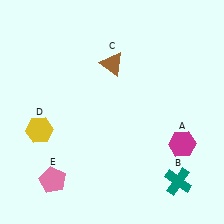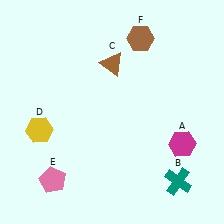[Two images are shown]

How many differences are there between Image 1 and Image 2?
There is 1 difference between the two images.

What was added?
A brown hexagon (F) was added in Image 2.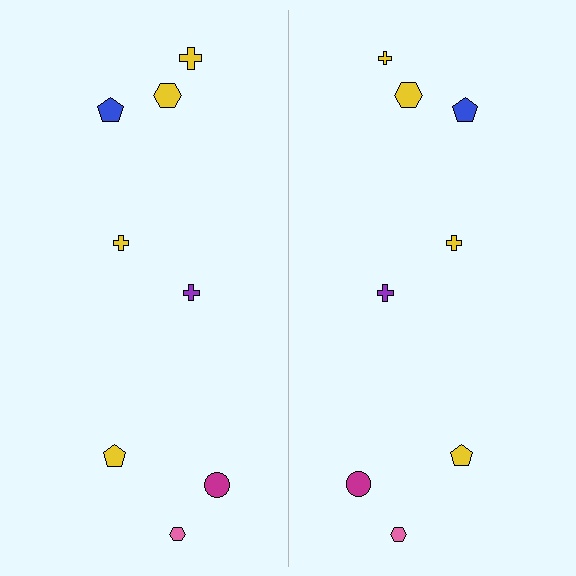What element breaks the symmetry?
The yellow cross on the right side has a different size than its mirror counterpart.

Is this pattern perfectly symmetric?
No, the pattern is not perfectly symmetric. The yellow cross on the right side has a different size than its mirror counterpart.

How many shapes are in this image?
There are 16 shapes in this image.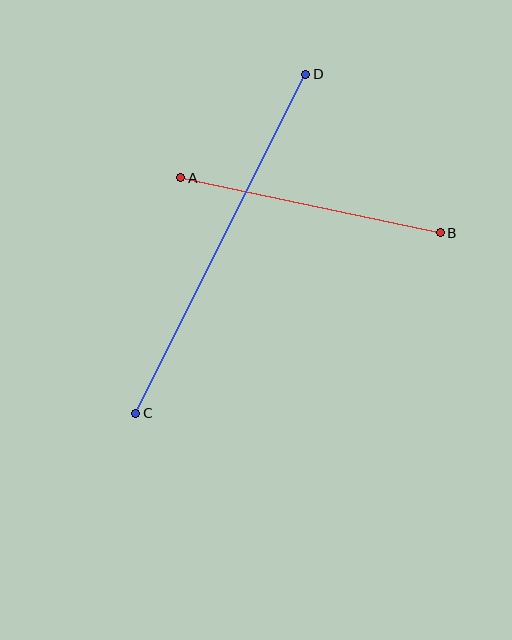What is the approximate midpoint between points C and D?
The midpoint is at approximately (221, 244) pixels.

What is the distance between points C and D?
The distance is approximately 379 pixels.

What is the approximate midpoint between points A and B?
The midpoint is at approximately (311, 205) pixels.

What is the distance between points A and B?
The distance is approximately 266 pixels.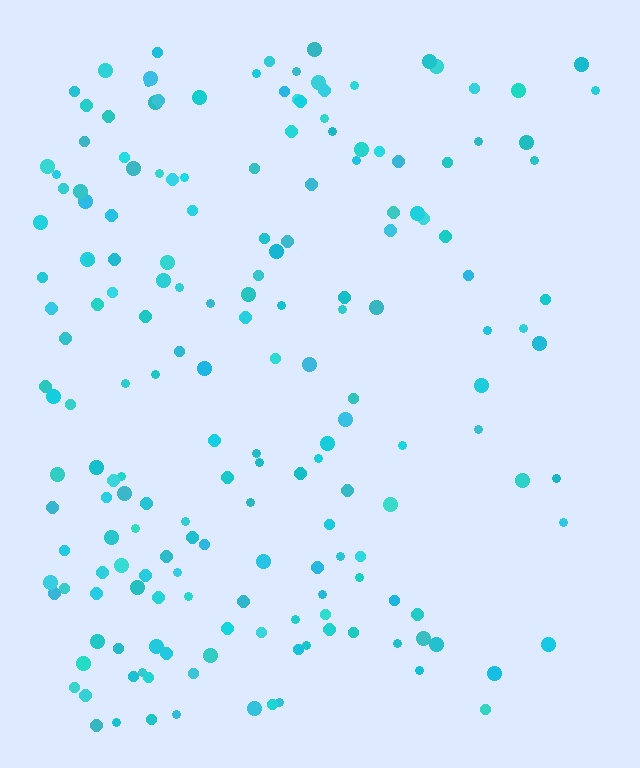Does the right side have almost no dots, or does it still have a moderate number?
Still a moderate number, just noticeably fewer than the left.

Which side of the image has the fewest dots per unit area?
The right.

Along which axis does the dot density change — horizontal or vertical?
Horizontal.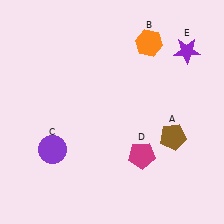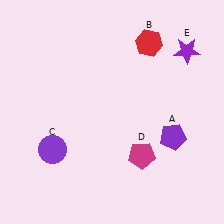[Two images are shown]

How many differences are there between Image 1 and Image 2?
There are 2 differences between the two images.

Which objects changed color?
A changed from brown to purple. B changed from orange to red.